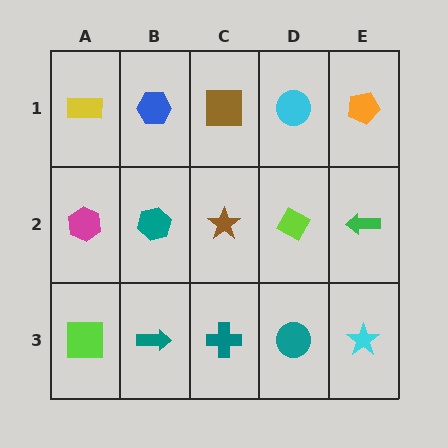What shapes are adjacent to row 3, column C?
A brown star (row 2, column C), a teal arrow (row 3, column B), a teal circle (row 3, column D).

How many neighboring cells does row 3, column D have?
3.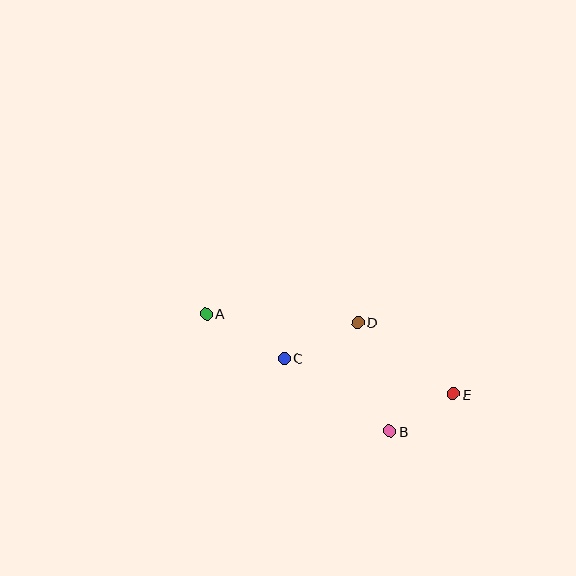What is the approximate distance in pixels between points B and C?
The distance between B and C is approximately 128 pixels.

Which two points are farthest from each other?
Points A and E are farthest from each other.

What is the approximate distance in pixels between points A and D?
The distance between A and D is approximately 152 pixels.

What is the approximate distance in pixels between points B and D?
The distance between B and D is approximately 114 pixels.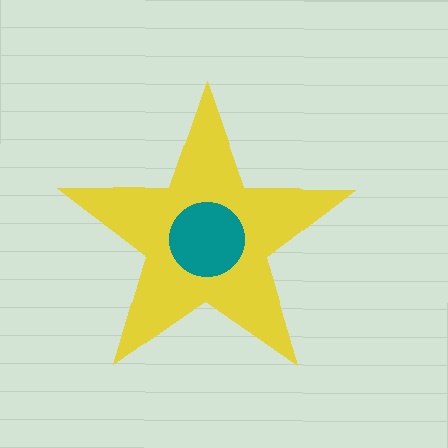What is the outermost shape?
The yellow star.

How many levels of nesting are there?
2.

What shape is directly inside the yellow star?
The teal circle.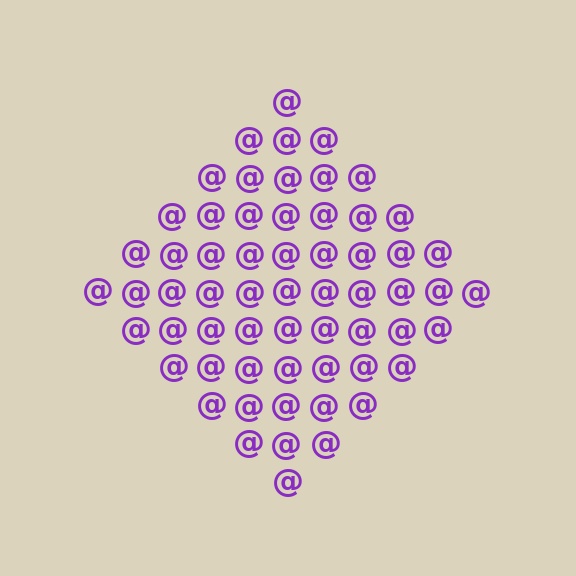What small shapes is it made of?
It is made of small at signs.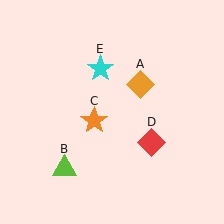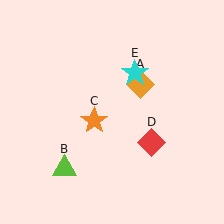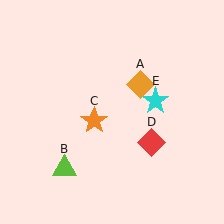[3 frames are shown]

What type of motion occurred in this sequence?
The cyan star (object E) rotated clockwise around the center of the scene.